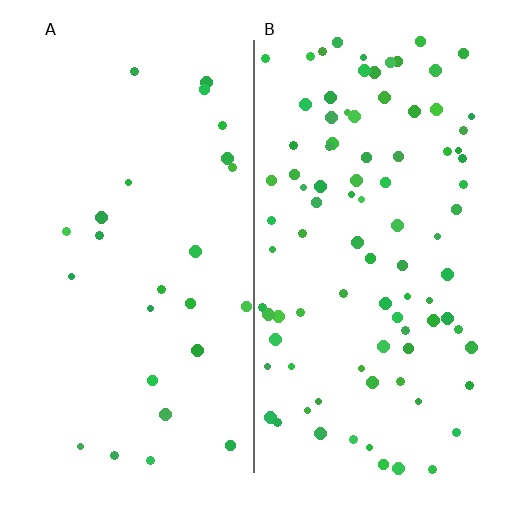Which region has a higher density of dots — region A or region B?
B (the right).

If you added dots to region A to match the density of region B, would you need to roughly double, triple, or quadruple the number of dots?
Approximately quadruple.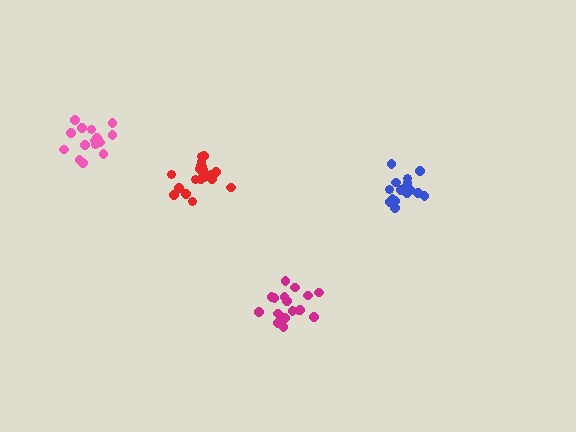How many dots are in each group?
Group 1: 20 dots, Group 2: 16 dots, Group 3: 17 dots, Group 4: 17 dots (70 total).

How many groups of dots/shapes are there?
There are 4 groups.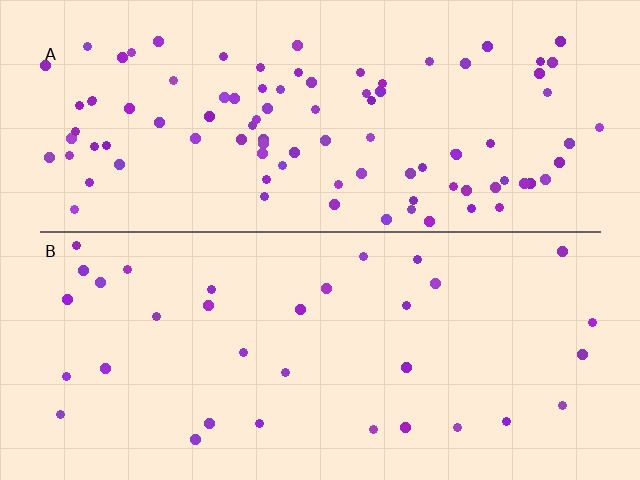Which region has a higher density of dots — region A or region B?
A (the top).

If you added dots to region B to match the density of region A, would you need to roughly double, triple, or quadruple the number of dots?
Approximately triple.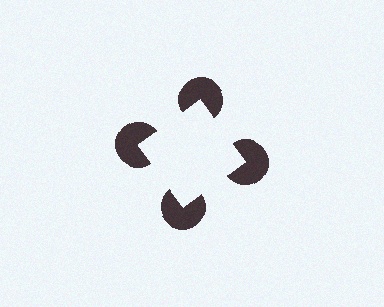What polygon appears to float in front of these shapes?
An illusory square — its edges are inferred from the aligned wedge cuts in the pac-man discs, not physically drawn.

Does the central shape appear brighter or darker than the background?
It typically appears slightly brighter than the background, even though no actual brightness change is drawn.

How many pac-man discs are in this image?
There are 4 — one at each vertex of the illusory square.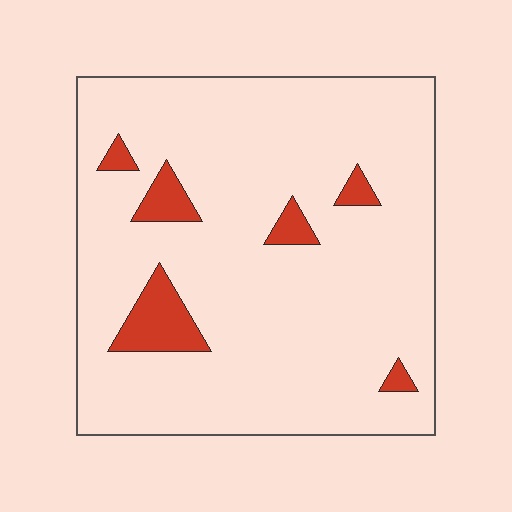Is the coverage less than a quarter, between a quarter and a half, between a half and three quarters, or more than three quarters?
Less than a quarter.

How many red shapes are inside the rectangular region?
6.